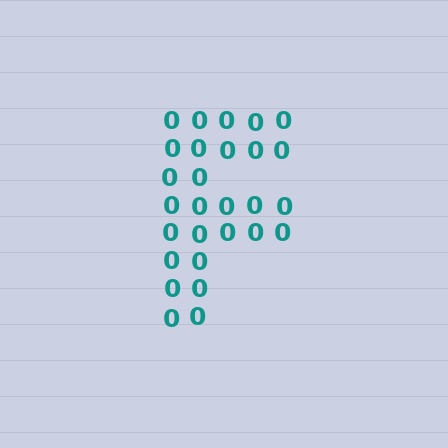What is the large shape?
The large shape is the letter F.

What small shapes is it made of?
It is made of small digit 0's.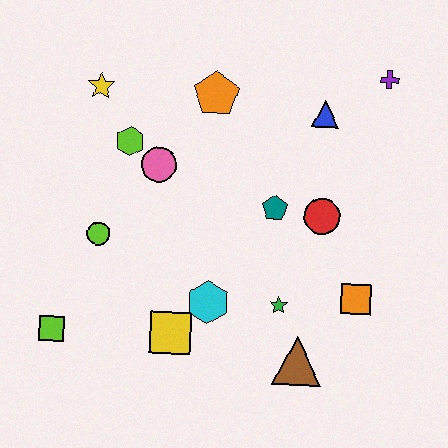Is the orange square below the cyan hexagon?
No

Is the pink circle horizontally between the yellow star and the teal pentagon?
Yes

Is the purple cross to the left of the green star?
No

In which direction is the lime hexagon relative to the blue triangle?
The lime hexagon is to the left of the blue triangle.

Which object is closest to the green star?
The brown triangle is closest to the green star.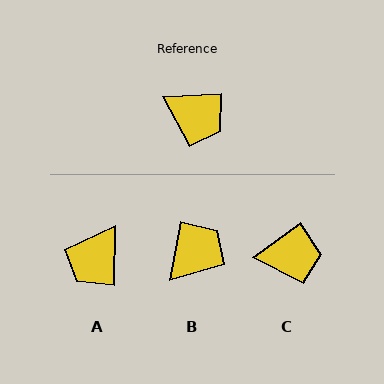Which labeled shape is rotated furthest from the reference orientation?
A, about 94 degrees away.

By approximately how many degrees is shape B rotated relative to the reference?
Approximately 78 degrees counter-clockwise.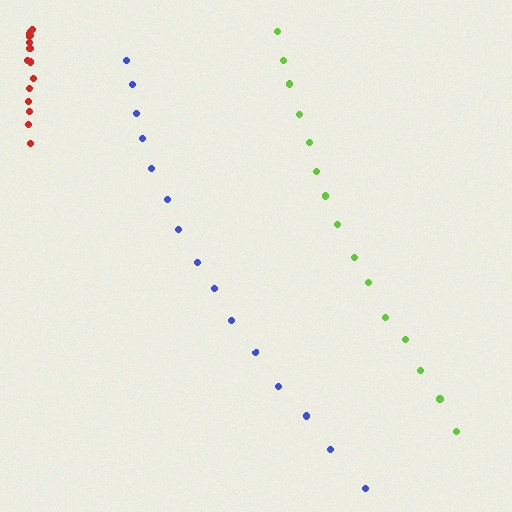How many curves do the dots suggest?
There are 3 distinct paths.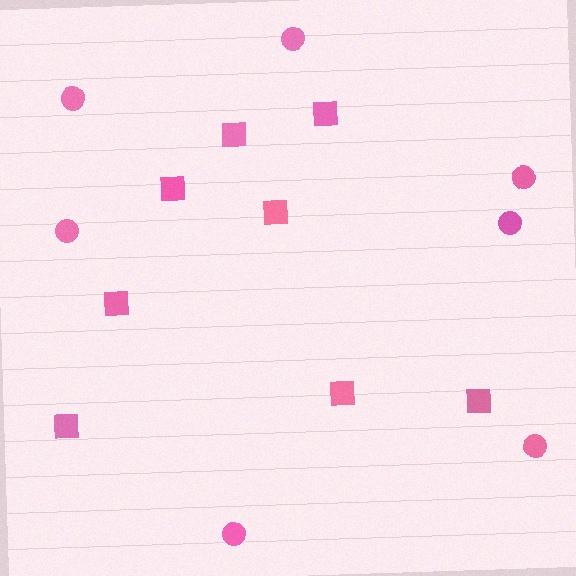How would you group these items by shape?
There are 2 groups: one group of circles (7) and one group of squares (8).